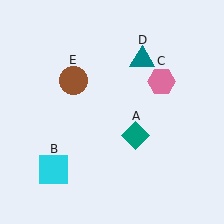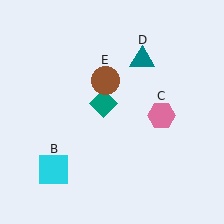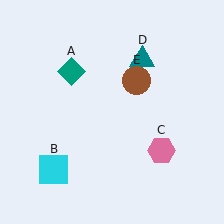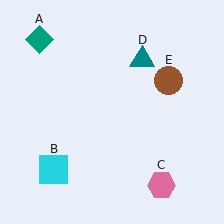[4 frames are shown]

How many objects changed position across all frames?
3 objects changed position: teal diamond (object A), pink hexagon (object C), brown circle (object E).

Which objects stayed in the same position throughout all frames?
Cyan square (object B) and teal triangle (object D) remained stationary.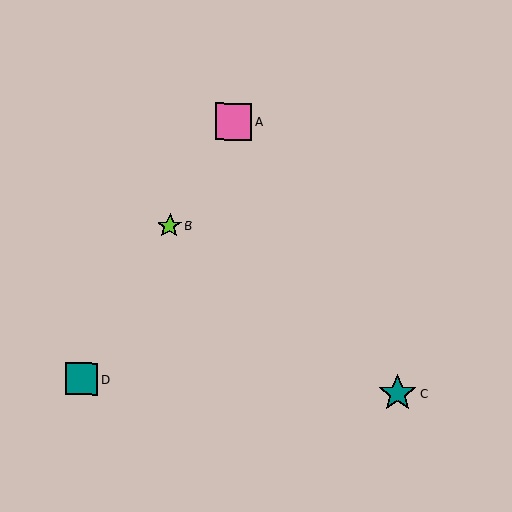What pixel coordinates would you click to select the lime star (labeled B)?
Click at (169, 226) to select the lime star B.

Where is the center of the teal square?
The center of the teal square is at (82, 379).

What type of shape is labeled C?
Shape C is a teal star.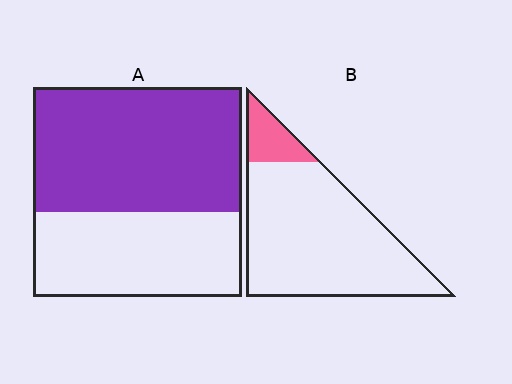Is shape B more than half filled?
No.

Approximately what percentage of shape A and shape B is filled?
A is approximately 60% and B is approximately 15%.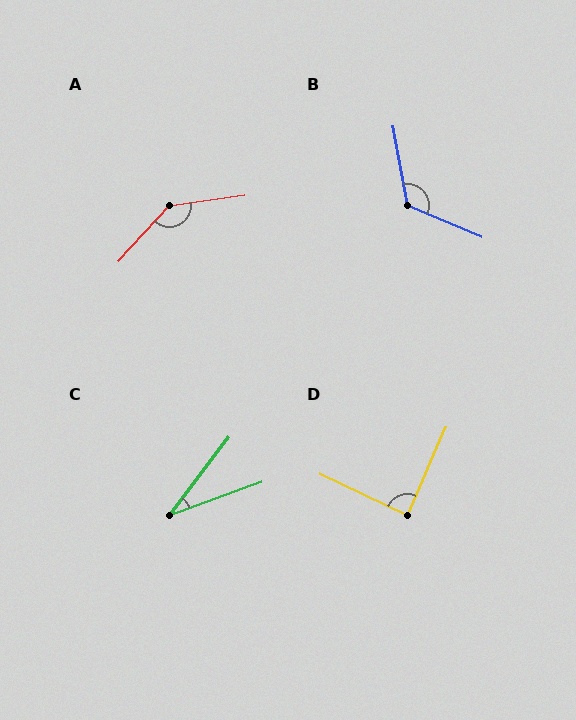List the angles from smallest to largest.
C (32°), D (88°), B (123°), A (140°).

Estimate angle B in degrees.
Approximately 123 degrees.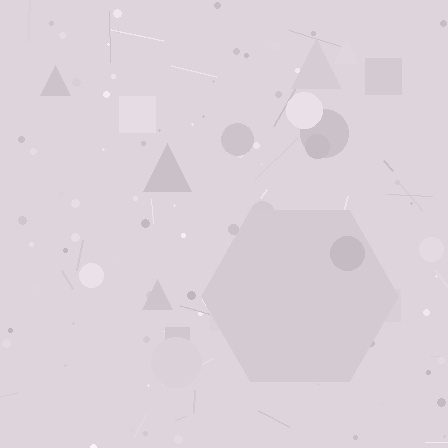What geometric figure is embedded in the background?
A hexagon is embedded in the background.